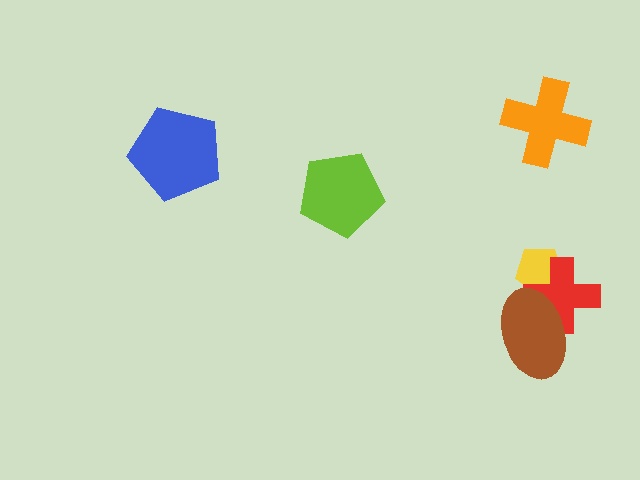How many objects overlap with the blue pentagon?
0 objects overlap with the blue pentagon.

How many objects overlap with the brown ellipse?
2 objects overlap with the brown ellipse.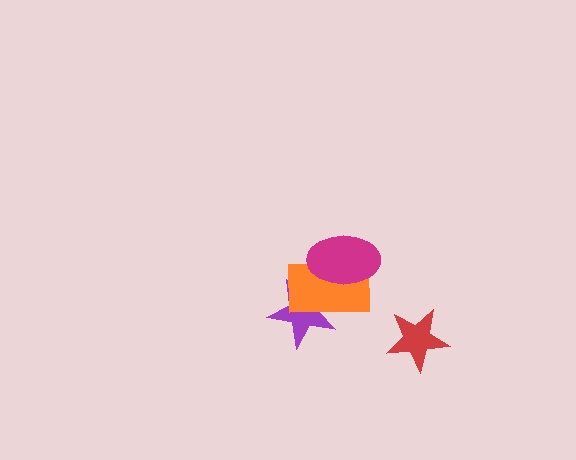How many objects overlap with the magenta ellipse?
2 objects overlap with the magenta ellipse.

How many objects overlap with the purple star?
2 objects overlap with the purple star.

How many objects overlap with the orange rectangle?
2 objects overlap with the orange rectangle.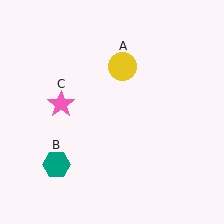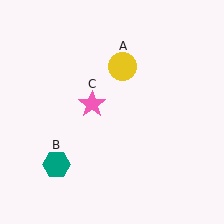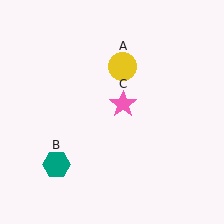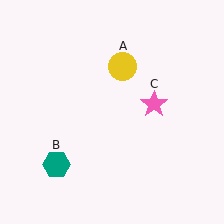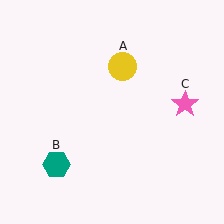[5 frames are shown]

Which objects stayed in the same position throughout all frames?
Yellow circle (object A) and teal hexagon (object B) remained stationary.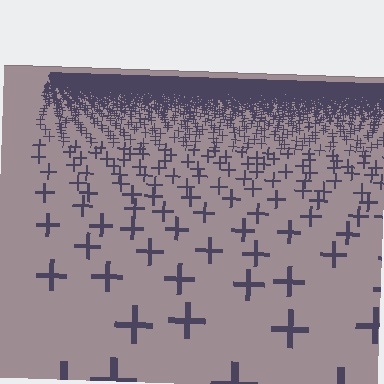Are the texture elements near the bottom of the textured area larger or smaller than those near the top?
Larger. Near the bottom, elements are closer to the viewer and appear at a bigger on-screen size.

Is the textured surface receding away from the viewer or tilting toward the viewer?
The surface is receding away from the viewer. Texture elements get smaller and denser toward the top.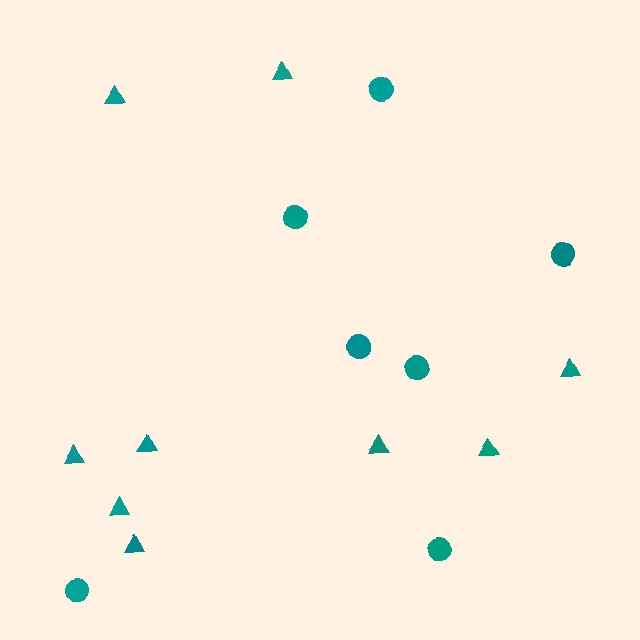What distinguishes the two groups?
There are 2 groups: one group of triangles (9) and one group of circles (7).